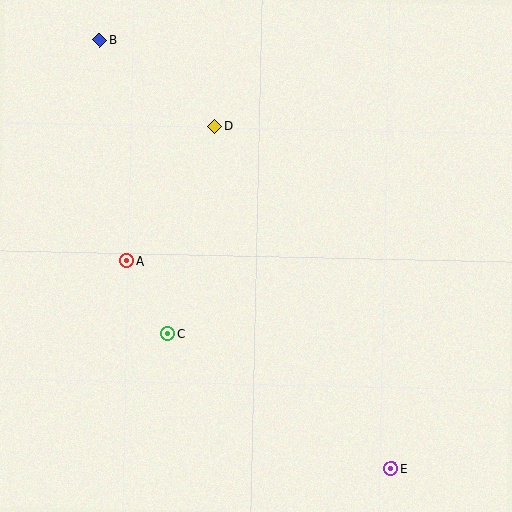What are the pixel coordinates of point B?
Point B is at (99, 40).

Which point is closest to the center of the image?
Point C at (168, 334) is closest to the center.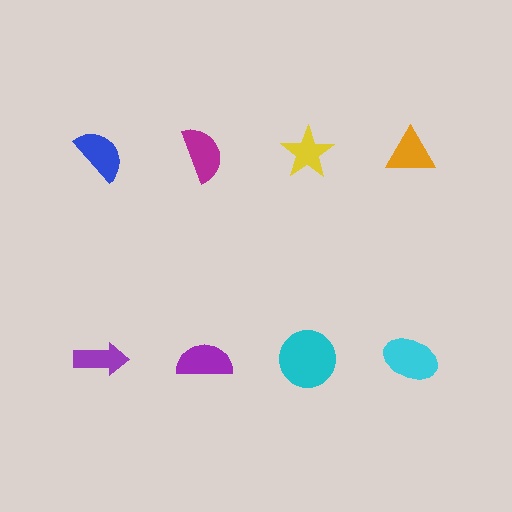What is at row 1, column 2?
A magenta semicircle.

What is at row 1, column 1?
A blue semicircle.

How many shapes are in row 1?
4 shapes.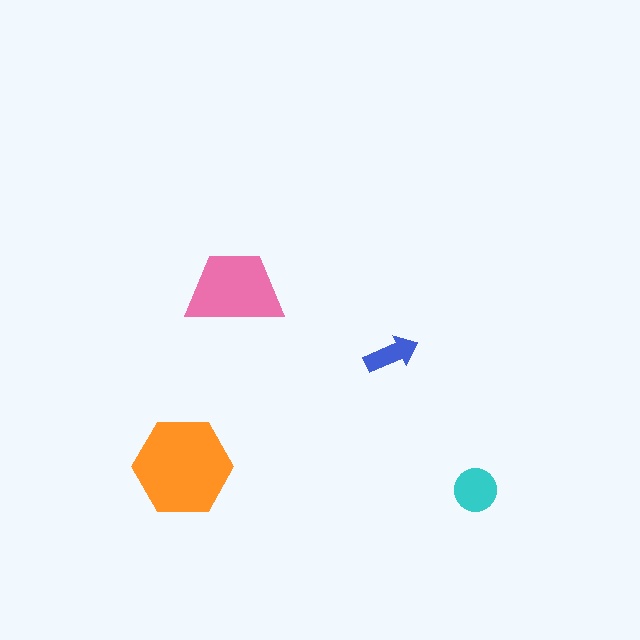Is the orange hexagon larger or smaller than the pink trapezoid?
Larger.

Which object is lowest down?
The cyan circle is bottommost.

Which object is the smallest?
The blue arrow.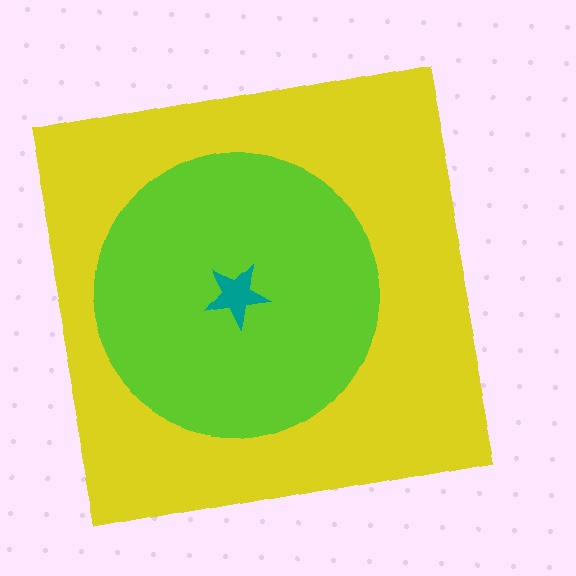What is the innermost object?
The teal star.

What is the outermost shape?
The yellow square.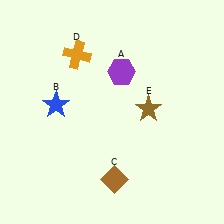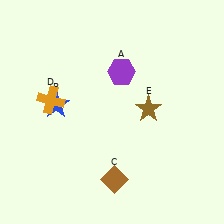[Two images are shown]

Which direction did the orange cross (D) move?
The orange cross (D) moved down.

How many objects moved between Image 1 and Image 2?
1 object moved between the two images.